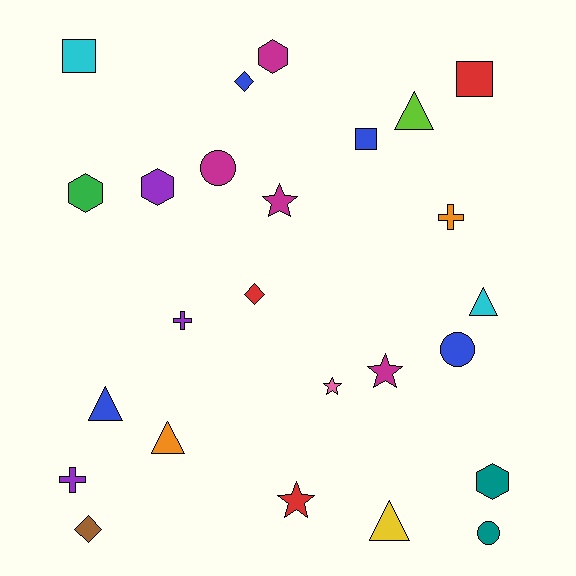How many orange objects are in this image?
There are 2 orange objects.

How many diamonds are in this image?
There are 3 diamonds.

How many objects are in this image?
There are 25 objects.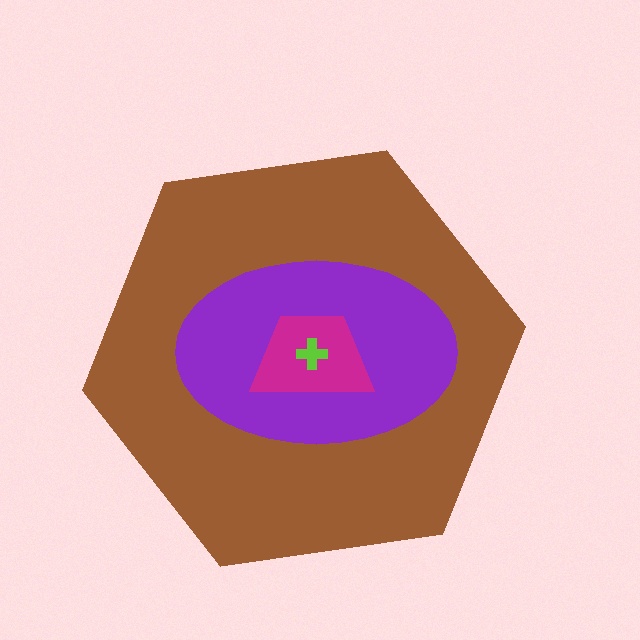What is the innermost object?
The lime cross.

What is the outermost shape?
The brown hexagon.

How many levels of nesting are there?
4.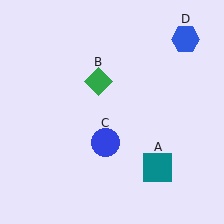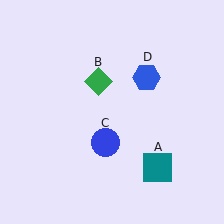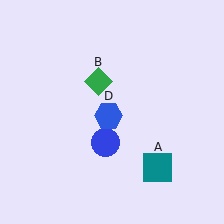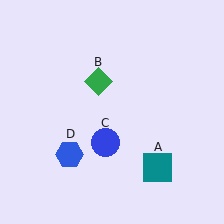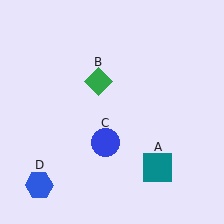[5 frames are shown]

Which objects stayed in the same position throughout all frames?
Teal square (object A) and green diamond (object B) and blue circle (object C) remained stationary.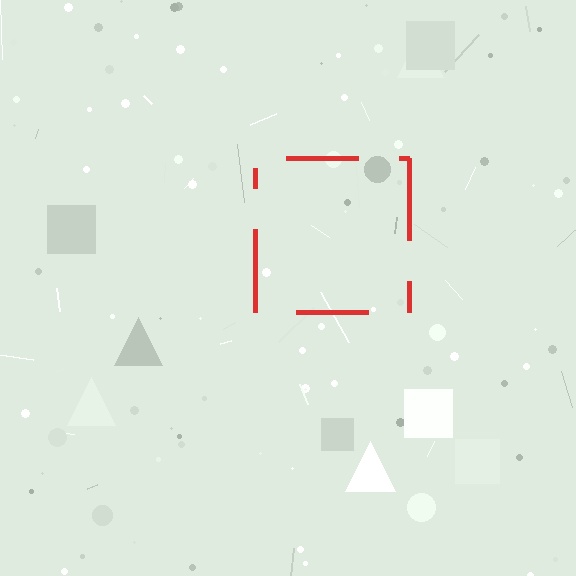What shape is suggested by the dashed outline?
The dashed outline suggests a square.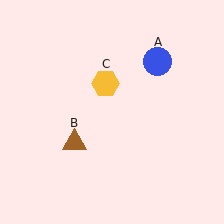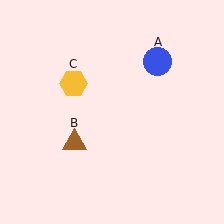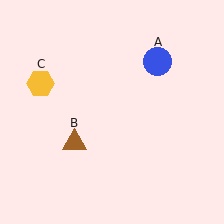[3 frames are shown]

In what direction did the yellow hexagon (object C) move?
The yellow hexagon (object C) moved left.